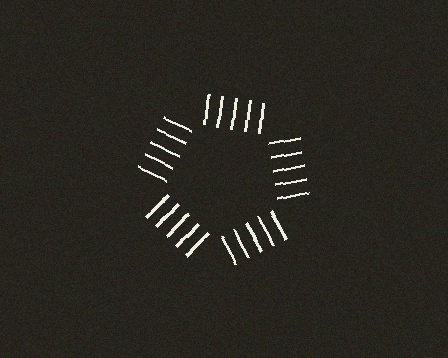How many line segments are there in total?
25 — 5 along each of the 5 edges.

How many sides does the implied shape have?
5 sides — the line-ends trace a pentagon.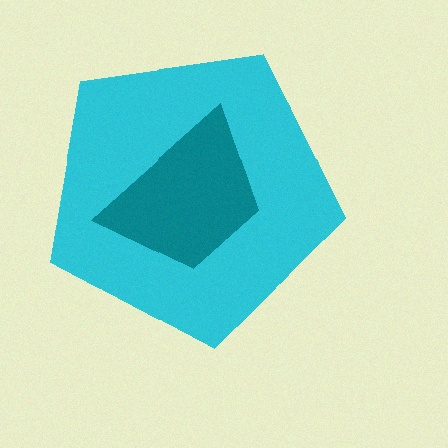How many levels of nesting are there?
2.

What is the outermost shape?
The cyan pentagon.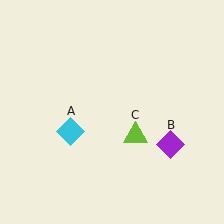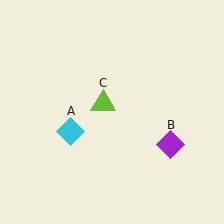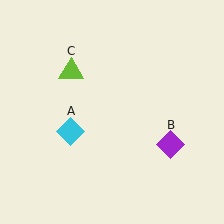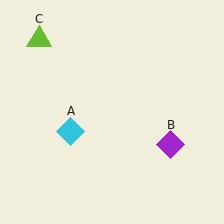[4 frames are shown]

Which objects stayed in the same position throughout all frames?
Cyan diamond (object A) and purple diamond (object B) remained stationary.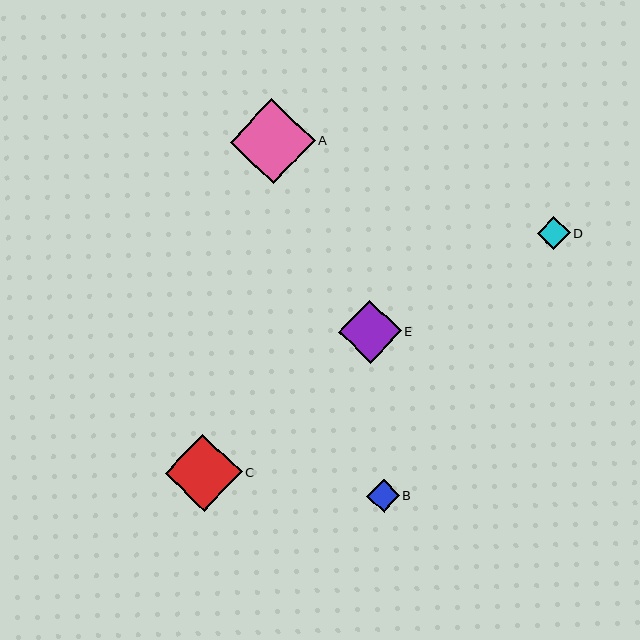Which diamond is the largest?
Diamond A is the largest with a size of approximately 85 pixels.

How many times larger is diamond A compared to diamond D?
Diamond A is approximately 2.6 times the size of diamond D.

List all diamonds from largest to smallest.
From largest to smallest: A, C, E, D, B.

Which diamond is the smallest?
Diamond B is the smallest with a size of approximately 33 pixels.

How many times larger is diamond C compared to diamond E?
Diamond C is approximately 1.2 times the size of diamond E.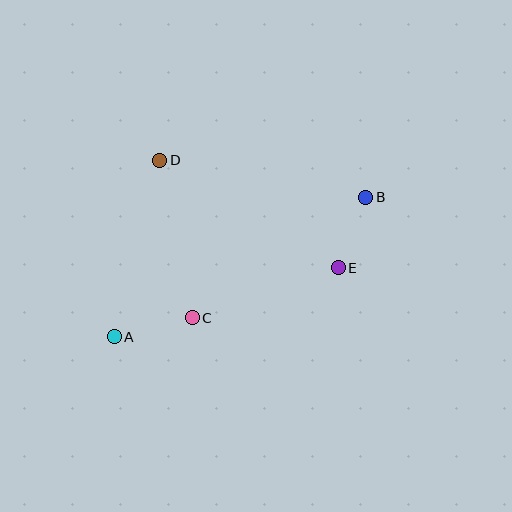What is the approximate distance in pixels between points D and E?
The distance between D and E is approximately 209 pixels.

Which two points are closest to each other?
Points B and E are closest to each other.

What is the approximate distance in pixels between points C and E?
The distance between C and E is approximately 154 pixels.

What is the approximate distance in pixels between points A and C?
The distance between A and C is approximately 80 pixels.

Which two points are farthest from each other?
Points A and B are farthest from each other.